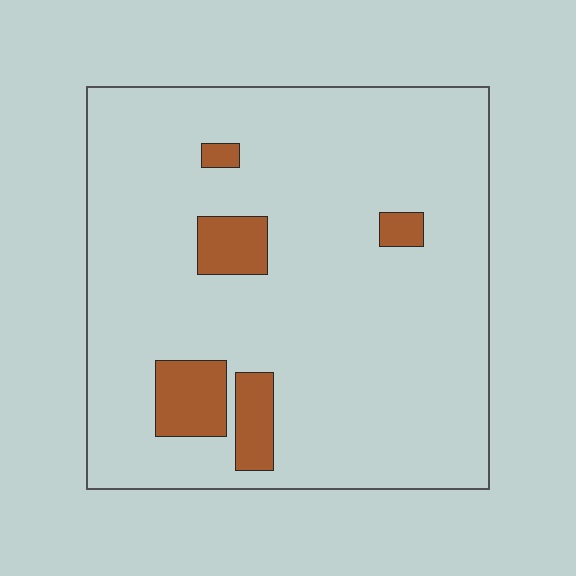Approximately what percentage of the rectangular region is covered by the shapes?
Approximately 10%.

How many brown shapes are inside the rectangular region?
5.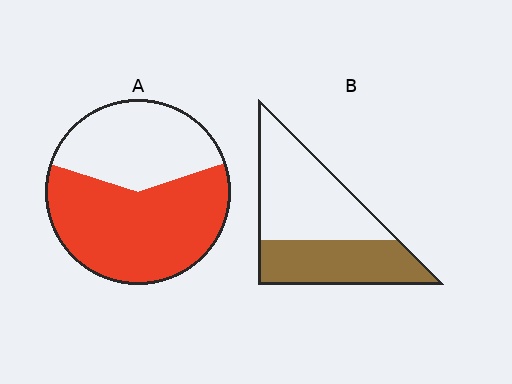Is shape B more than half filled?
No.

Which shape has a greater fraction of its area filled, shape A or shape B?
Shape A.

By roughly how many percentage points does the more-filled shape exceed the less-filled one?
By roughly 20 percentage points (A over B).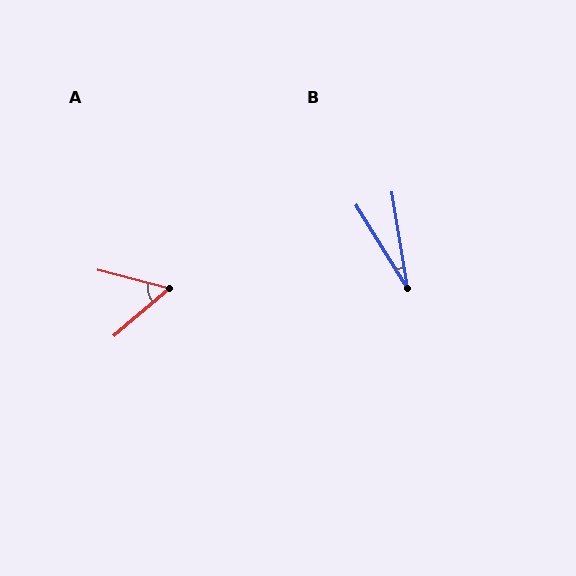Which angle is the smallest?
B, at approximately 23 degrees.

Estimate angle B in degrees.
Approximately 23 degrees.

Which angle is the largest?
A, at approximately 55 degrees.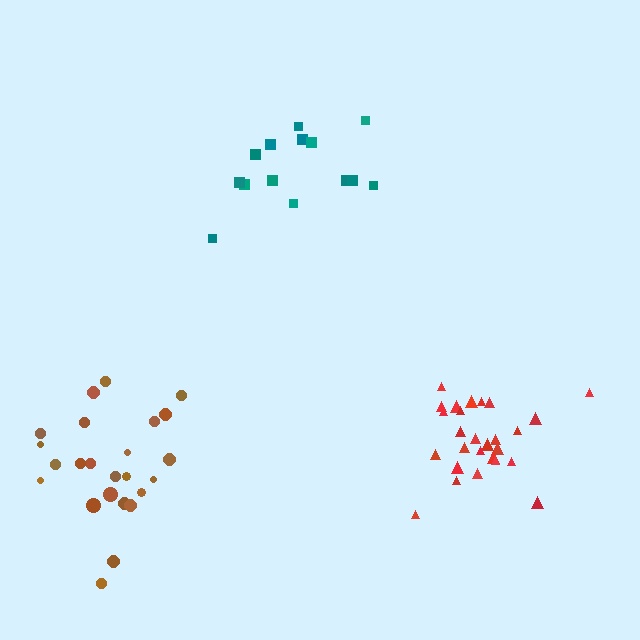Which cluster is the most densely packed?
Red.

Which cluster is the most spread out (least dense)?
Brown.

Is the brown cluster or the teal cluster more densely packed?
Teal.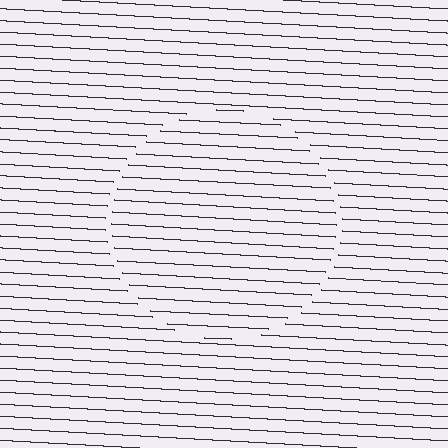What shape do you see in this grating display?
An illusory circle. The interior of the shape contains the same grating, shifted by half a period — the contour is defined by the phase discontinuity where line-ends from the inner and outer gratings abut.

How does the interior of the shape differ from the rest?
The interior of the shape contains the same grating, shifted by half a period — the contour is defined by the phase discontinuity where line-ends from the inner and outer gratings abut.